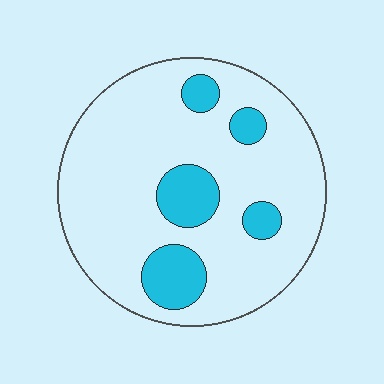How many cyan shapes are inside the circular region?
5.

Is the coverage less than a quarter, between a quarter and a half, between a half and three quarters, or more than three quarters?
Less than a quarter.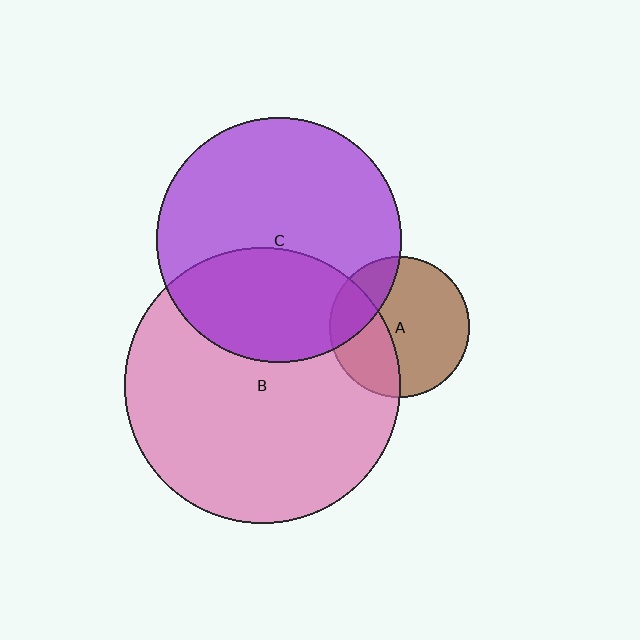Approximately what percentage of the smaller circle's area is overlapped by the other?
Approximately 35%.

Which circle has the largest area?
Circle B (pink).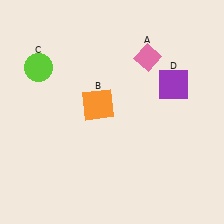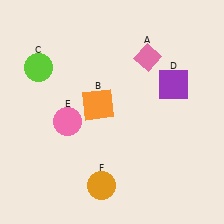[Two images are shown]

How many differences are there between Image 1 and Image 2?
There are 2 differences between the two images.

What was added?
A pink circle (E), an orange circle (F) were added in Image 2.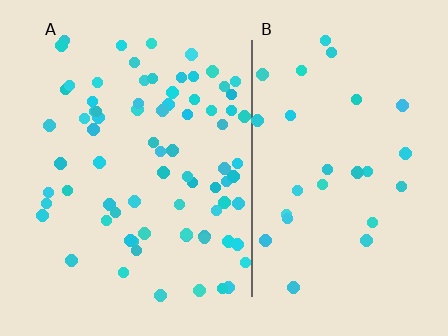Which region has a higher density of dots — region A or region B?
A (the left).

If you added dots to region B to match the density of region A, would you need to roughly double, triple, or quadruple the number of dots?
Approximately triple.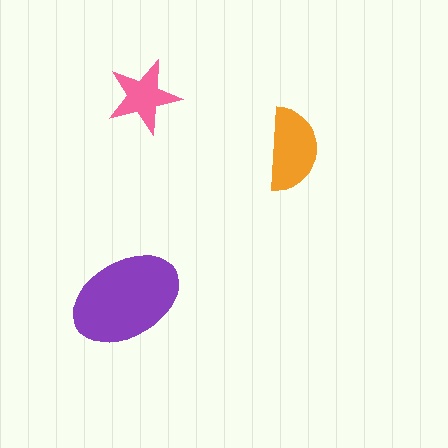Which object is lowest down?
The purple ellipse is bottommost.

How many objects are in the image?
There are 3 objects in the image.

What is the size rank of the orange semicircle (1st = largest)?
2nd.